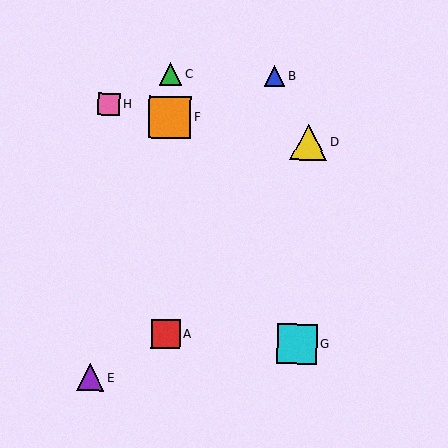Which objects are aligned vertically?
Objects A, C, F are aligned vertically.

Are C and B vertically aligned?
No, C is at x≈171 and B is at x≈275.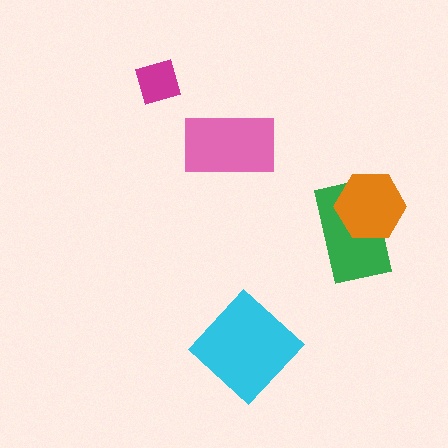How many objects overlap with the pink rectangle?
0 objects overlap with the pink rectangle.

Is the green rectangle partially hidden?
Yes, it is partially covered by another shape.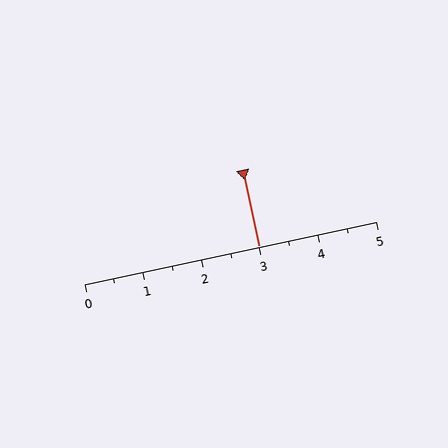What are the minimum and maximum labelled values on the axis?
The axis runs from 0 to 5.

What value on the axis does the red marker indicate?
The marker indicates approximately 3.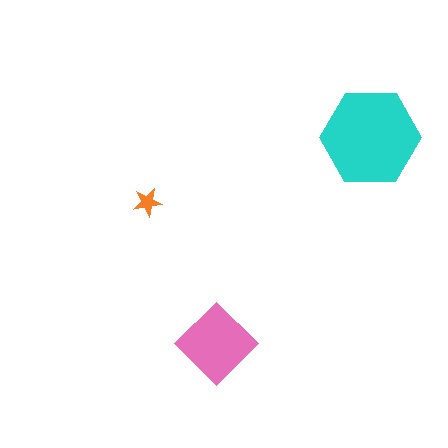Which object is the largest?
The cyan hexagon.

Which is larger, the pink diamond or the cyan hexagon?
The cyan hexagon.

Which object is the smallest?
The orange star.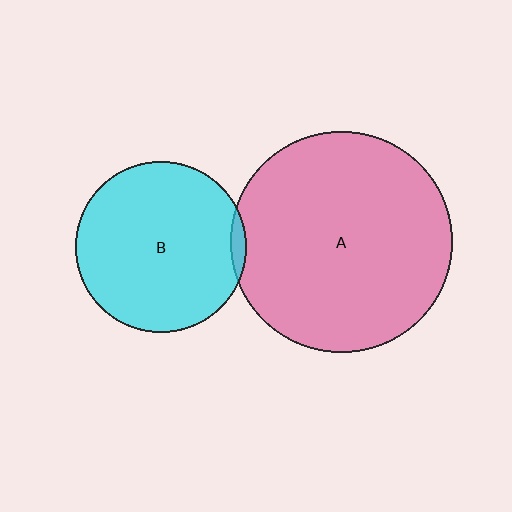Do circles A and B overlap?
Yes.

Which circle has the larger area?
Circle A (pink).